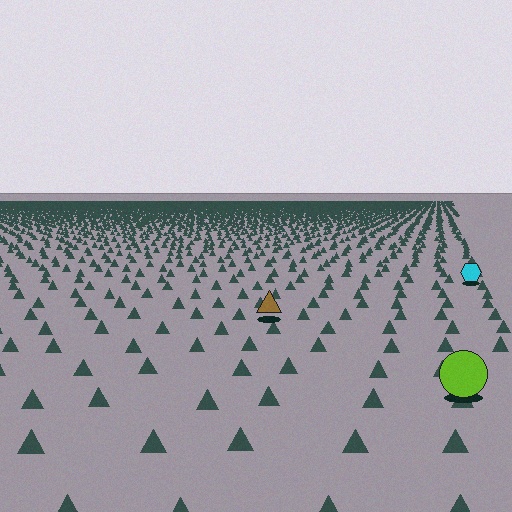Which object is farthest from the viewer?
The cyan hexagon is farthest from the viewer. It appears smaller and the ground texture around it is denser.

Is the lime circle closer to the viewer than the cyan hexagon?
Yes. The lime circle is closer — you can tell from the texture gradient: the ground texture is coarser near it.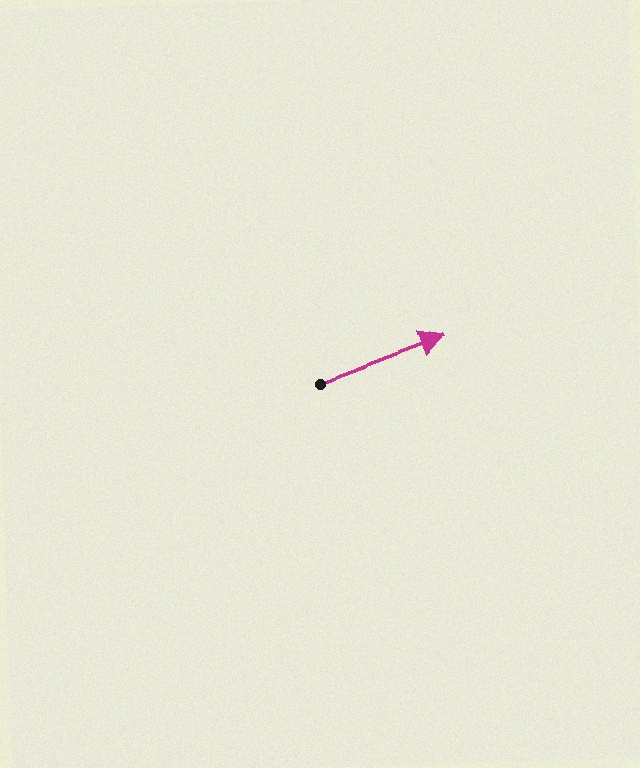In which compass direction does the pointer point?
East.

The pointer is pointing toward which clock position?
Roughly 2 o'clock.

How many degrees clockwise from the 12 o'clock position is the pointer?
Approximately 70 degrees.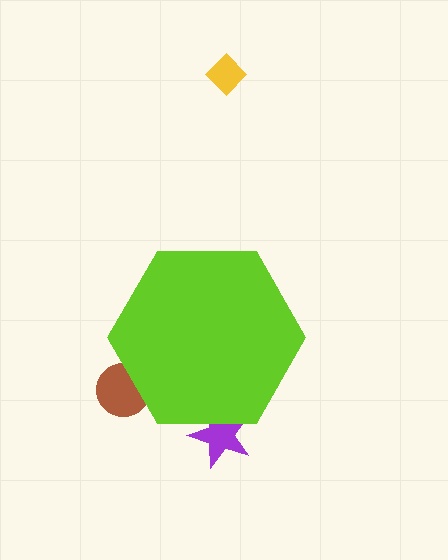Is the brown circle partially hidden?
Yes, the brown circle is partially hidden behind the lime hexagon.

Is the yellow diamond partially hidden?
No, the yellow diamond is fully visible.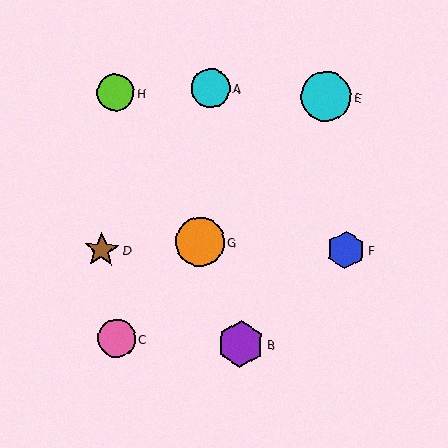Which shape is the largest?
The cyan circle (labeled E) is the largest.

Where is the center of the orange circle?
The center of the orange circle is at (200, 242).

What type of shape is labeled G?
Shape G is an orange circle.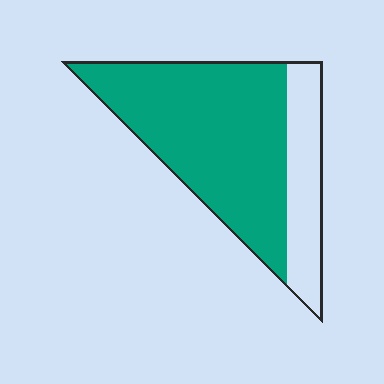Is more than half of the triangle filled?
Yes.